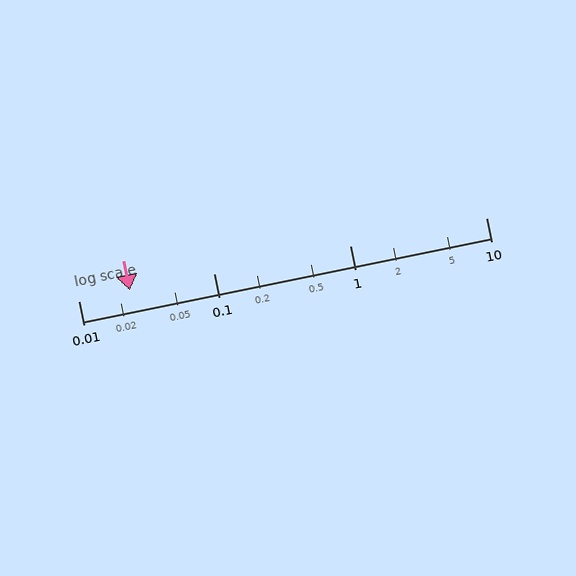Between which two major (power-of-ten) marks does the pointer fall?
The pointer is between 0.01 and 0.1.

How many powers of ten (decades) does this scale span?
The scale spans 3 decades, from 0.01 to 10.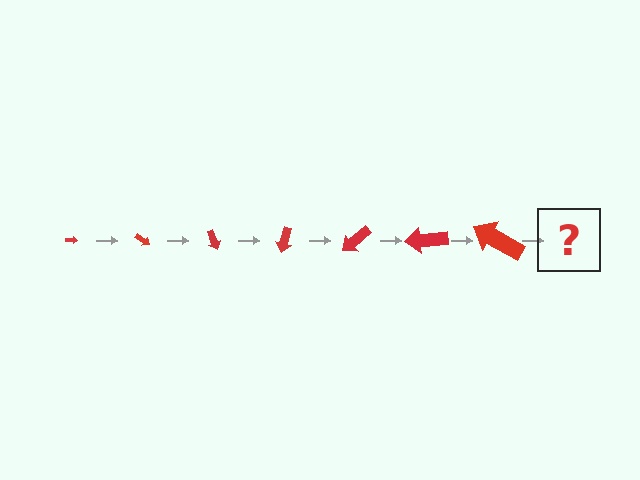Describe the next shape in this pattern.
It should be an arrow, larger than the previous one and rotated 245 degrees from the start.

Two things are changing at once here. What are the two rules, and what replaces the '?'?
The two rules are that the arrow grows larger each step and it rotates 35 degrees each step. The '?' should be an arrow, larger than the previous one and rotated 245 degrees from the start.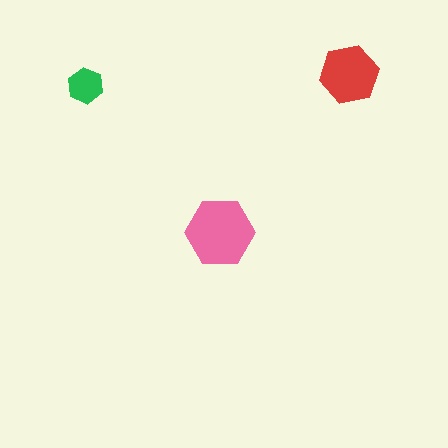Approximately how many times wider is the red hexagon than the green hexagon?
About 1.5 times wider.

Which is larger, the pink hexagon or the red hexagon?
The pink one.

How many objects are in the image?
There are 3 objects in the image.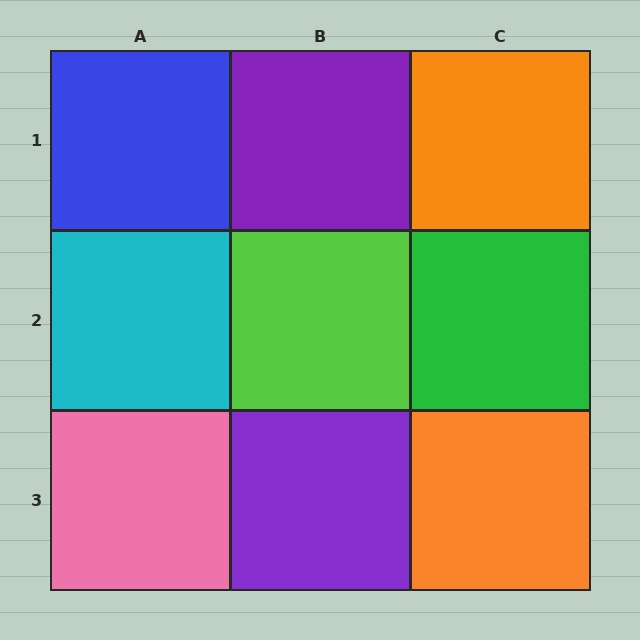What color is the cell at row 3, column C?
Orange.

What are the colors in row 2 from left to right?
Cyan, lime, green.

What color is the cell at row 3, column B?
Purple.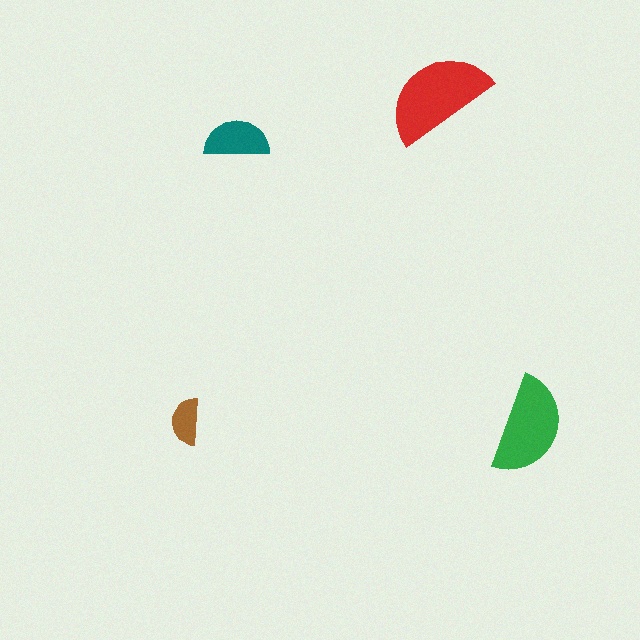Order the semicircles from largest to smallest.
the red one, the green one, the teal one, the brown one.